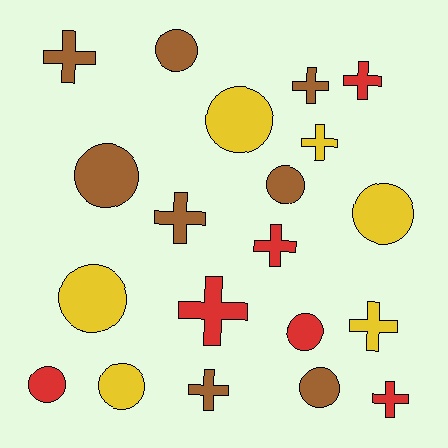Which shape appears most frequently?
Cross, with 10 objects.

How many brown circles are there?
There are 4 brown circles.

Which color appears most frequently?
Brown, with 8 objects.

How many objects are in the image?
There are 20 objects.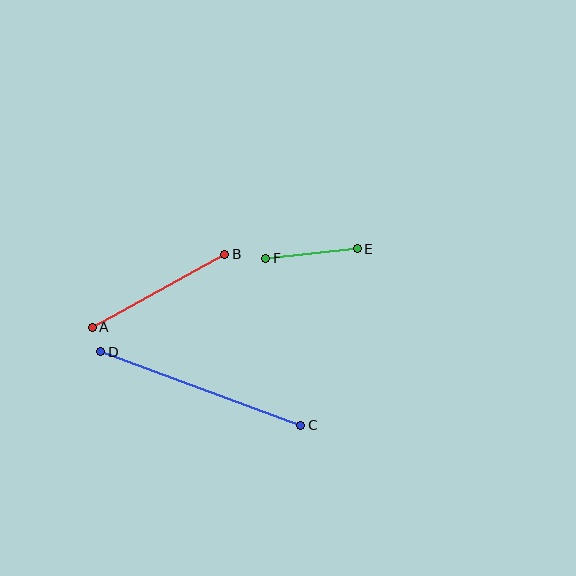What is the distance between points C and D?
The distance is approximately 213 pixels.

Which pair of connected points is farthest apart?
Points C and D are farthest apart.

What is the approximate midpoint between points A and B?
The midpoint is at approximately (158, 291) pixels.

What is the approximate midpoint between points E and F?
The midpoint is at approximately (311, 253) pixels.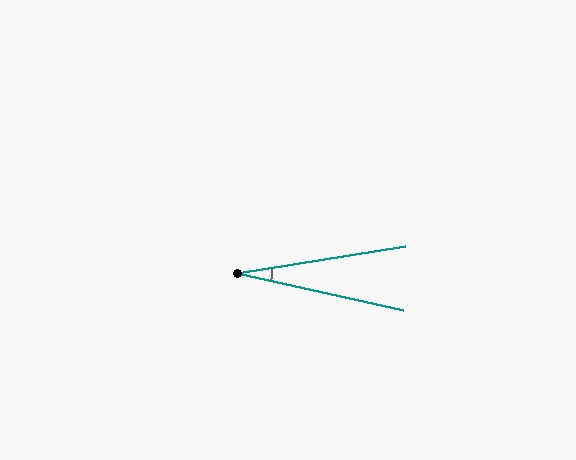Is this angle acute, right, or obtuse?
It is acute.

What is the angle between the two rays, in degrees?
Approximately 22 degrees.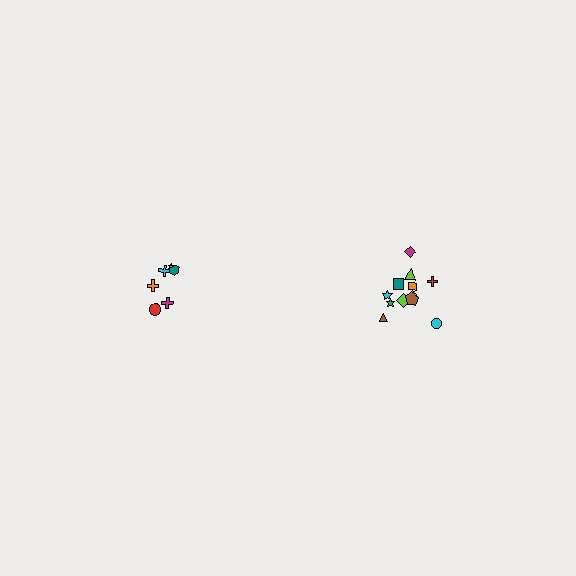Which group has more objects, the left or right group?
The right group.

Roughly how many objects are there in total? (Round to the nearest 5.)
Roughly 20 objects in total.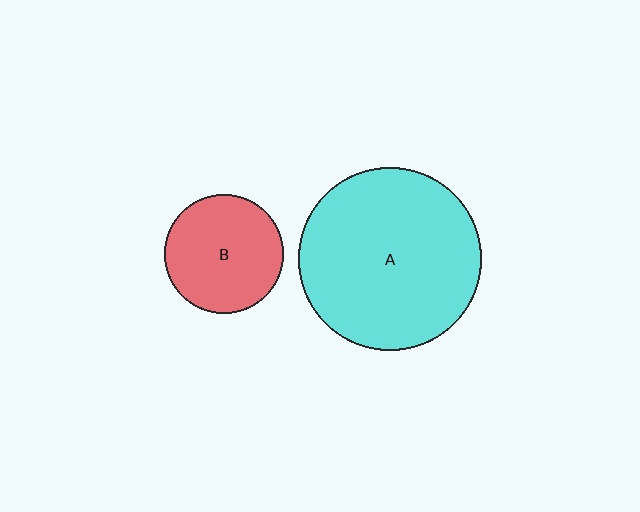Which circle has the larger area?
Circle A (cyan).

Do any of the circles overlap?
No, none of the circles overlap.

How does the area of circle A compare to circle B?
Approximately 2.4 times.